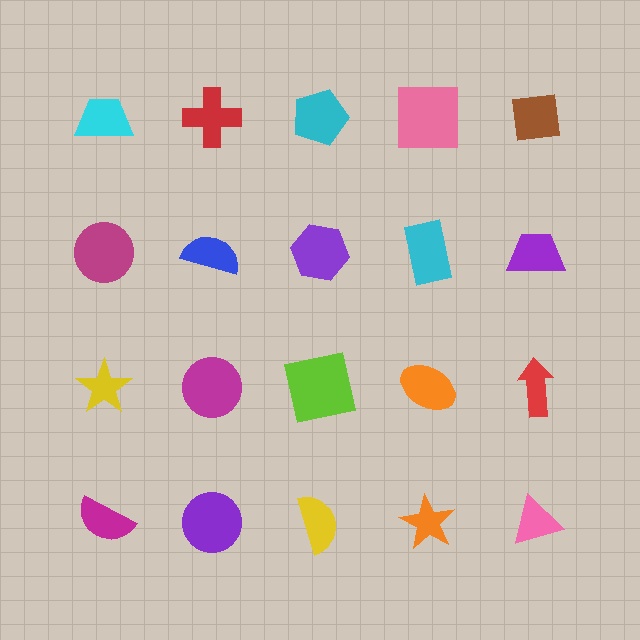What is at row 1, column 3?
A cyan pentagon.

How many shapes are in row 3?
5 shapes.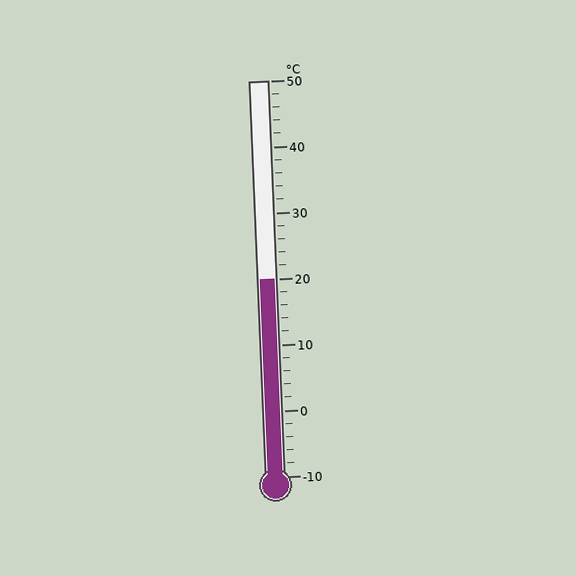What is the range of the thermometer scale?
The thermometer scale ranges from -10°C to 50°C.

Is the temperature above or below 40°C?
The temperature is below 40°C.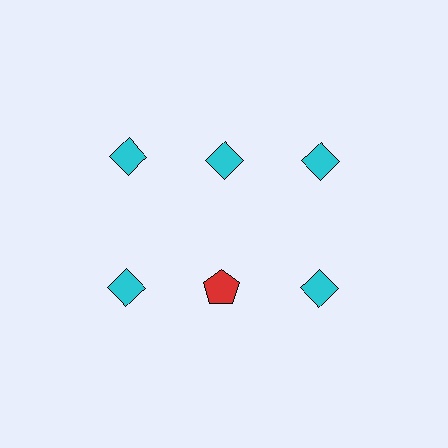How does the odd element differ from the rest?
It differs in both color (red instead of cyan) and shape (pentagon instead of diamond).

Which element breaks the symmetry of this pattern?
The red pentagon in the second row, second from left column breaks the symmetry. All other shapes are cyan diamonds.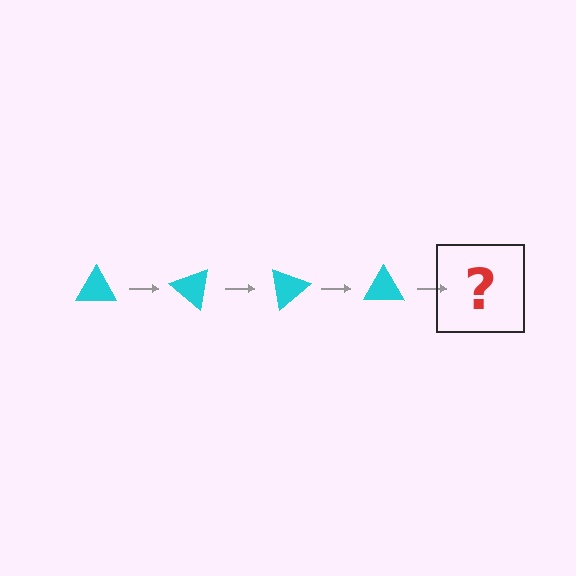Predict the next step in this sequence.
The next step is a cyan triangle rotated 160 degrees.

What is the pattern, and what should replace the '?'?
The pattern is that the triangle rotates 40 degrees each step. The '?' should be a cyan triangle rotated 160 degrees.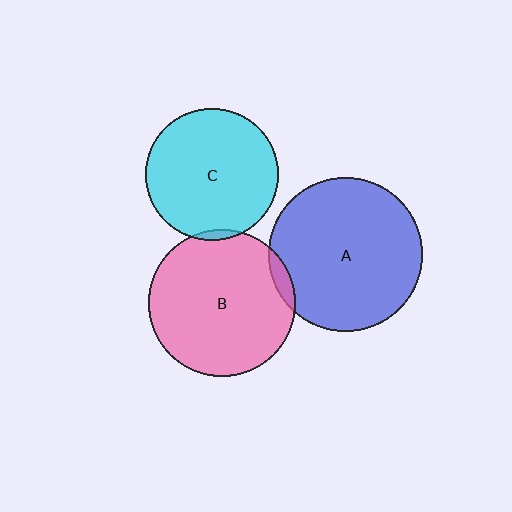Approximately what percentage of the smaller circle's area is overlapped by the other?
Approximately 5%.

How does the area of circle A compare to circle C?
Approximately 1.3 times.